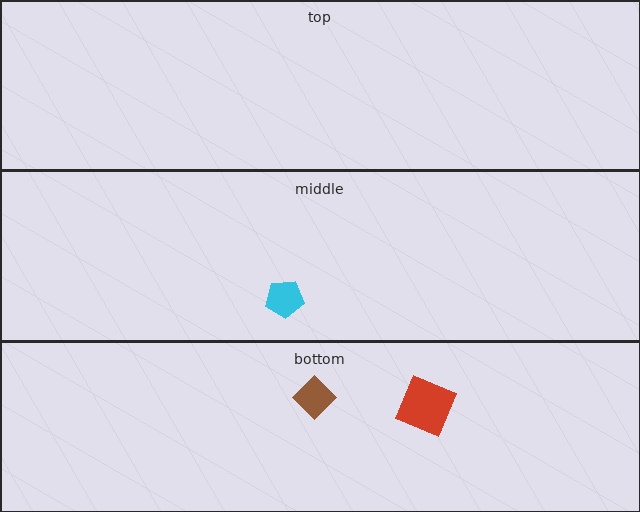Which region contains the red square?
The bottom region.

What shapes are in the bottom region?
The red square, the brown diamond.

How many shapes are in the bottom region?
2.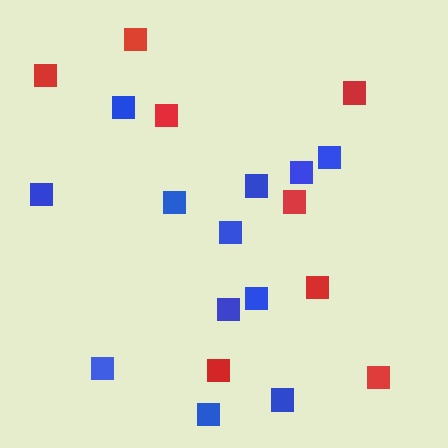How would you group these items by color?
There are 2 groups: one group of red squares (8) and one group of blue squares (12).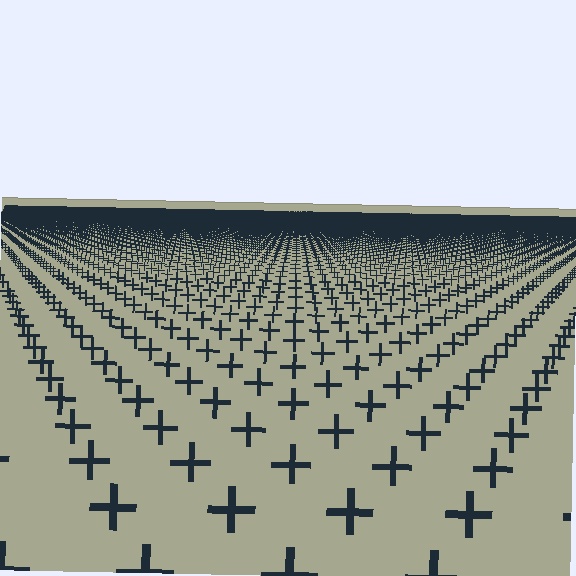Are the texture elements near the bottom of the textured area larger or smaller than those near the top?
Larger. Near the bottom, elements are closer to the viewer and appear at a bigger on-screen size.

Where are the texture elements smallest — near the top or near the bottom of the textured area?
Near the top.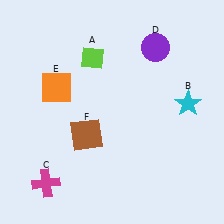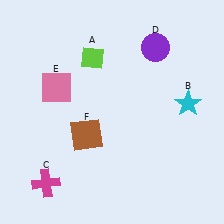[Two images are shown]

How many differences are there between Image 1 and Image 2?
There is 1 difference between the two images.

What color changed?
The square (E) changed from orange in Image 1 to pink in Image 2.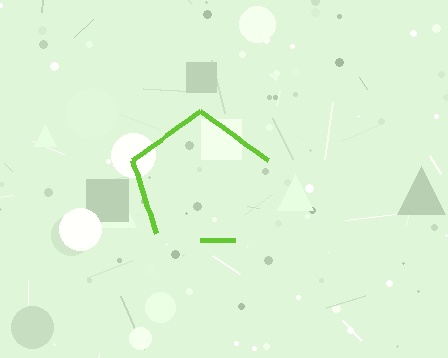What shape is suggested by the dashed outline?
The dashed outline suggests a pentagon.